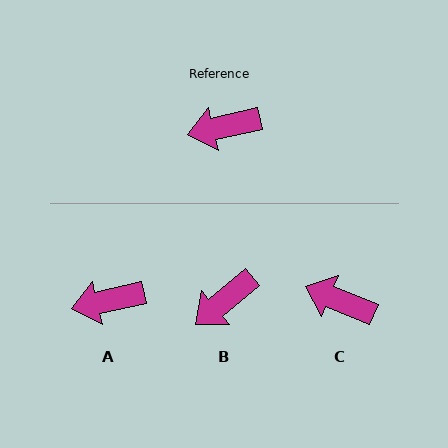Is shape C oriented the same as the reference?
No, it is off by about 35 degrees.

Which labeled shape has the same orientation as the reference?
A.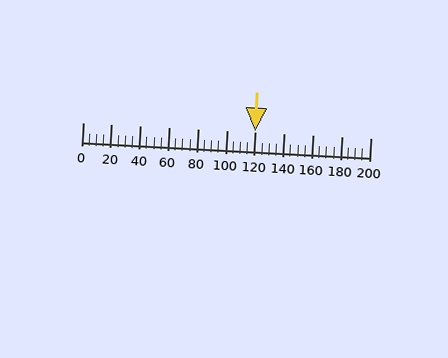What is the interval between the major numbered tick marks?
The major tick marks are spaced 20 units apart.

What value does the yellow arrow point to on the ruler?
The yellow arrow points to approximately 120.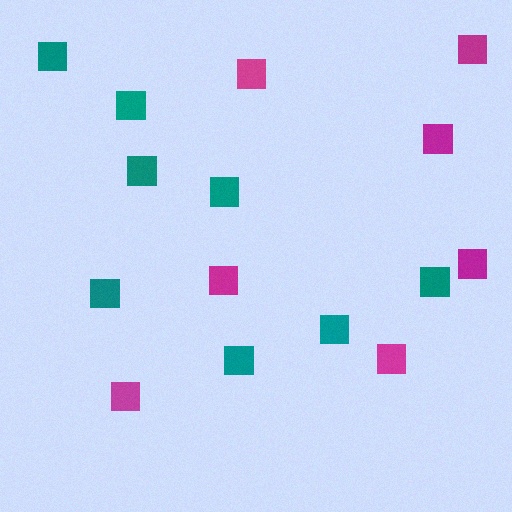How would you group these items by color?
There are 2 groups: one group of magenta squares (7) and one group of teal squares (8).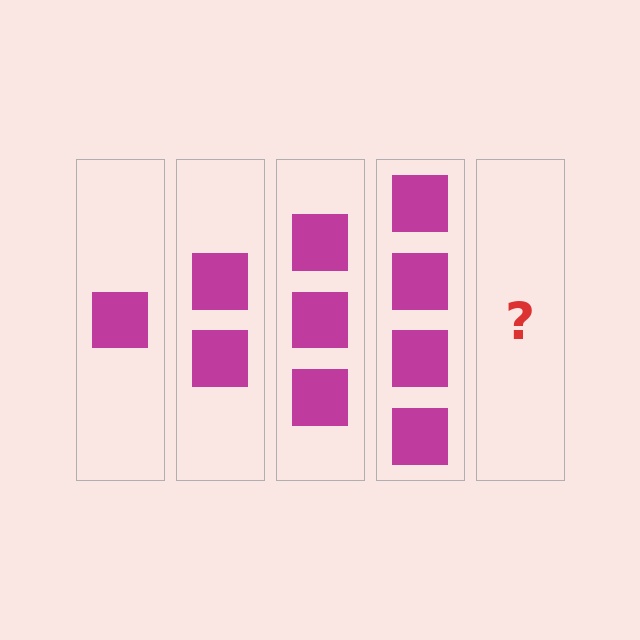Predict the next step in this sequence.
The next step is 5 squares.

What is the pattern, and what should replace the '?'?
The pattern is that each step adds one more square. The '?' should be 5 squares.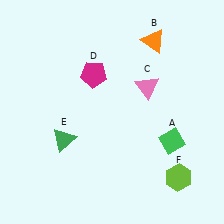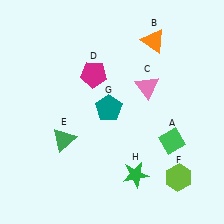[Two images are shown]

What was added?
A teal pentagon (G), a green star (H) were added in Image 2.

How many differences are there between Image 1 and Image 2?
There are 2 differences between the two images.